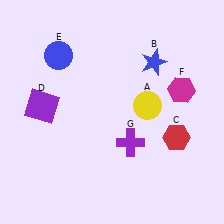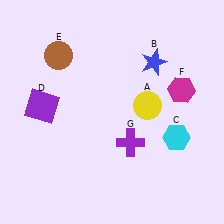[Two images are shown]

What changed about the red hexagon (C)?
In Image 1, C is red. In Image 2, it changed to cyan.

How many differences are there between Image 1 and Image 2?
There are 2 differences between the two images.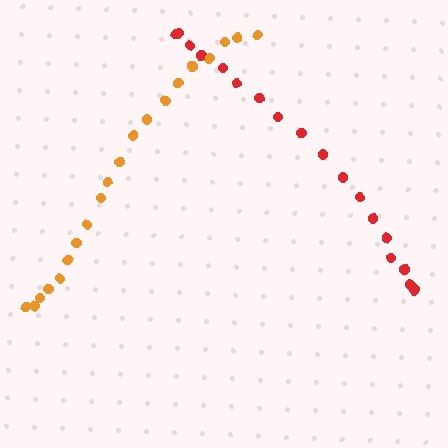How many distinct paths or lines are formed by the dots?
There are 2 distinct paths.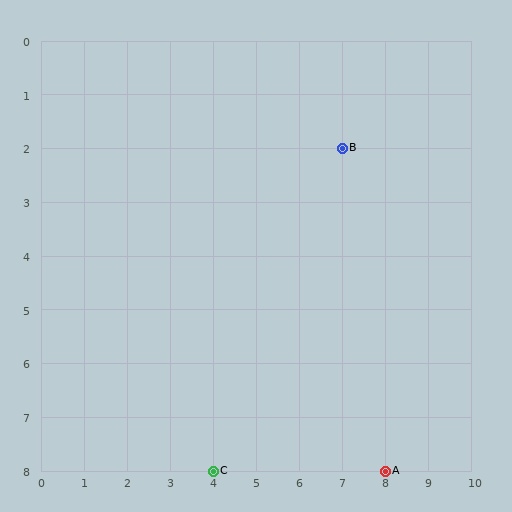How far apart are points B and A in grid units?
Points B and A are 1 column and 6 rows apart (about 6.1 grid units diagonally).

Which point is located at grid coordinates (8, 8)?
Point A is at (8, 8).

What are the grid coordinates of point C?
Point C is at grid coordinates (4, 8).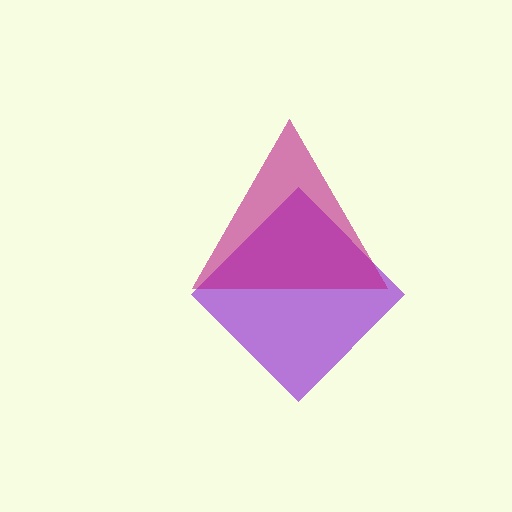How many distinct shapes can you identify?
There are 2 distinct shapes: a purple diamond, a magenta triangle.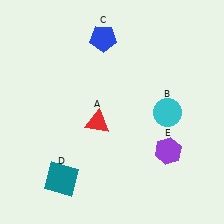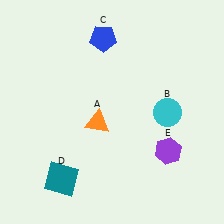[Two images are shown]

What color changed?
The triangle (A) changed from red in Image 1 to orange in Image 2.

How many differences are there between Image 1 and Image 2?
There is 1 difference between the two images.